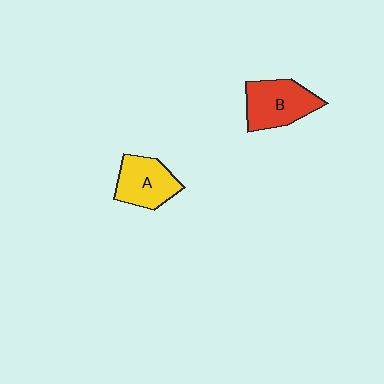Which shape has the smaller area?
Shape A (yellow).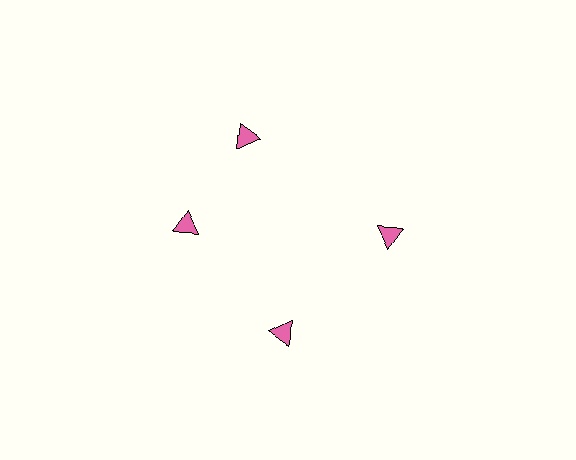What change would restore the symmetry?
The symmetry would be restored by rotating it back into even spacing with its neighbors so that all 4 triangles sit at equal angles and equal distance from the center.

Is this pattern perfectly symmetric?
No. The 4 pink triangles are arranged in a ring, but one element near the 12 o'clock position is rotated out of alignment along the ring, breaking the 4-fold rotational symmetry.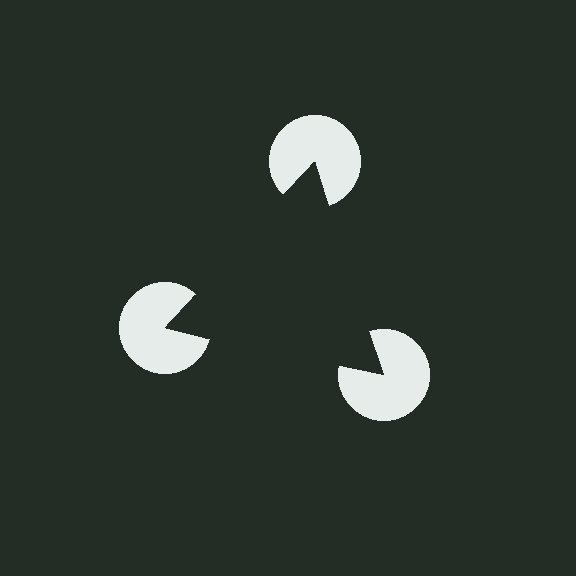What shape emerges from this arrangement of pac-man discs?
An illusory triangle — its edges are inferred from the aligned wedge cuts in the pac-man discs, not physically drawn.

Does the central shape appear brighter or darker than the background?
It typically appears slightly darker than the background, even though no actual brightness change is drawn.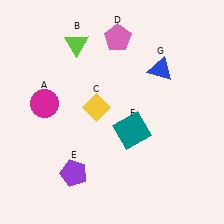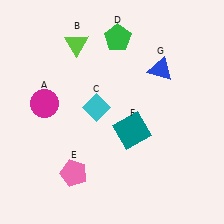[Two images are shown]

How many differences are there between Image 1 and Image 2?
There are 3 differences between the two images.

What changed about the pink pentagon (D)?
In Image 1, D is pink. In Image 2, it changed to green.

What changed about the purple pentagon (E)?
In Image 1, E is purple. In Image 2, it changed to pink.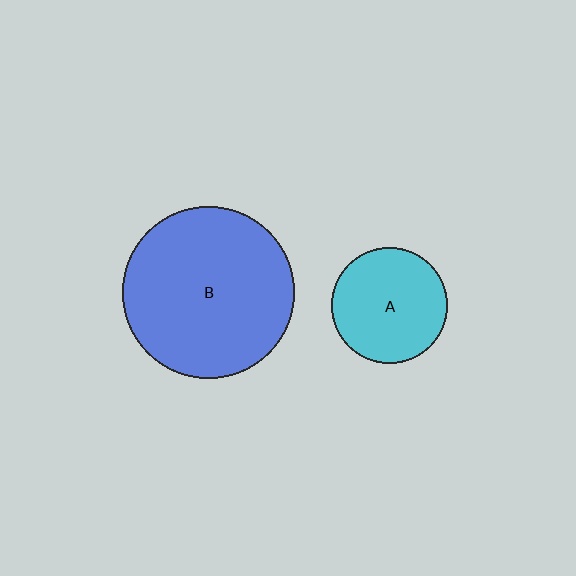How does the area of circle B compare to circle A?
Approximately 2.2 times.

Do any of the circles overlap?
No, none of the circles overlap.